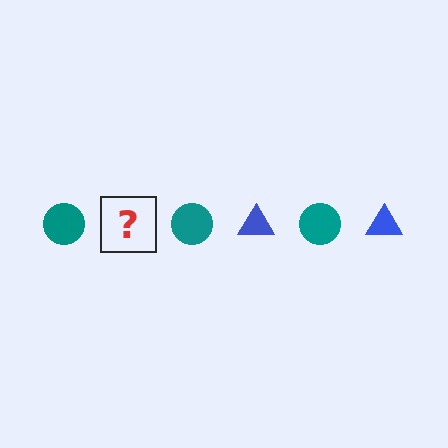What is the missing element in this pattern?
The missing element is a blue triangle.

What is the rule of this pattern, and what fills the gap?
The rule is that the pattern alternates between teal circle and blue triangle. The gap should be filled with a blue triangle.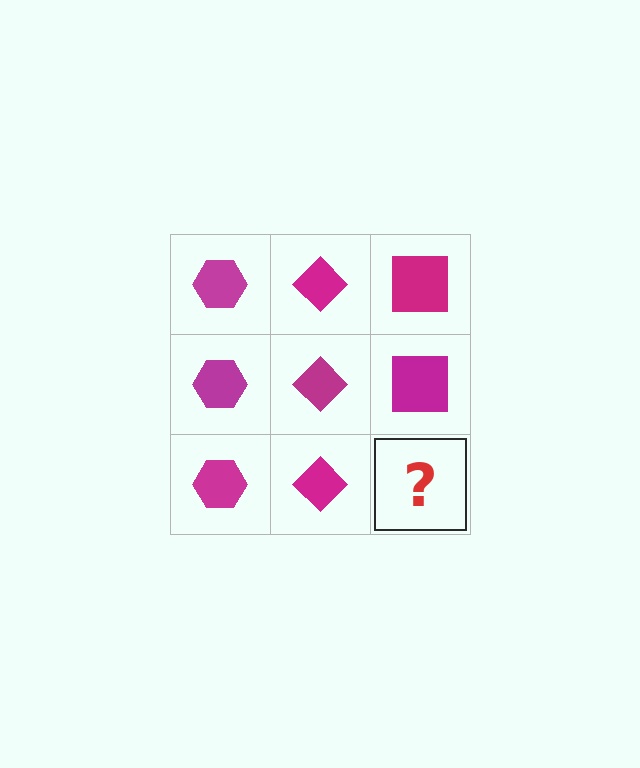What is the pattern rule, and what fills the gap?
The rule is that each column has a consistent shape. The gap should be filled with a magenta square.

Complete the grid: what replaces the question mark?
The question mark should be replaced with a magenta square.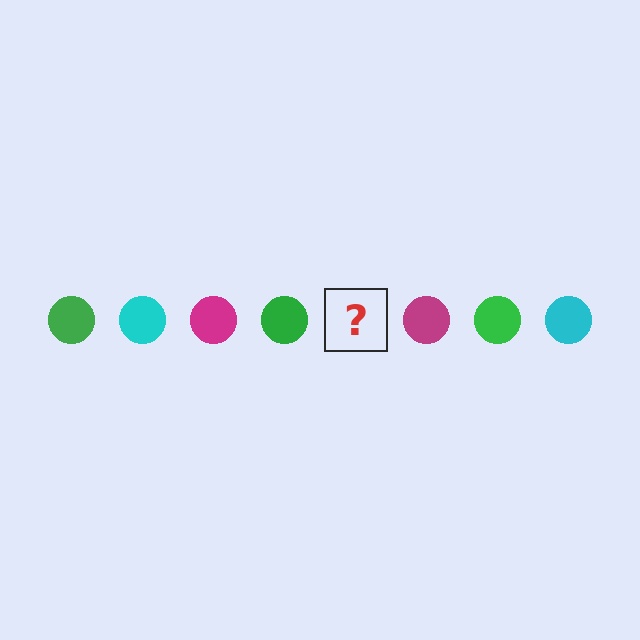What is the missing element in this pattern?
The missing element is a cyan circle.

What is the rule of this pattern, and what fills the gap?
The rule is that the pattern cycles through green, cyan, magenta circles. The gap should be filled with a cyan circle.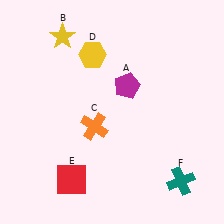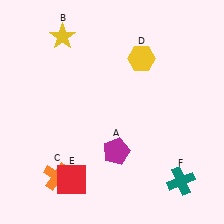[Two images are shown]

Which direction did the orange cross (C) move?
The orange cross (C) moved down.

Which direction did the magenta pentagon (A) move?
The magenta pentagon (A) moved down.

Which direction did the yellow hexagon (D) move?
The yellow hexagon (D) moved right.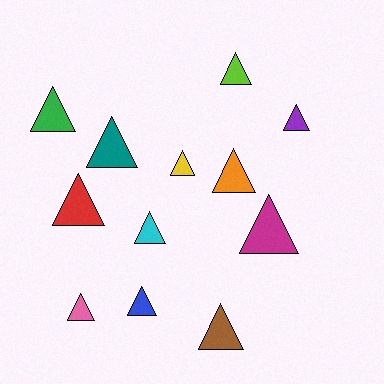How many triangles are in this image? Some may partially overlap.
There are 12 triangles.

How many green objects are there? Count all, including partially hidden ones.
There is 1 green object.